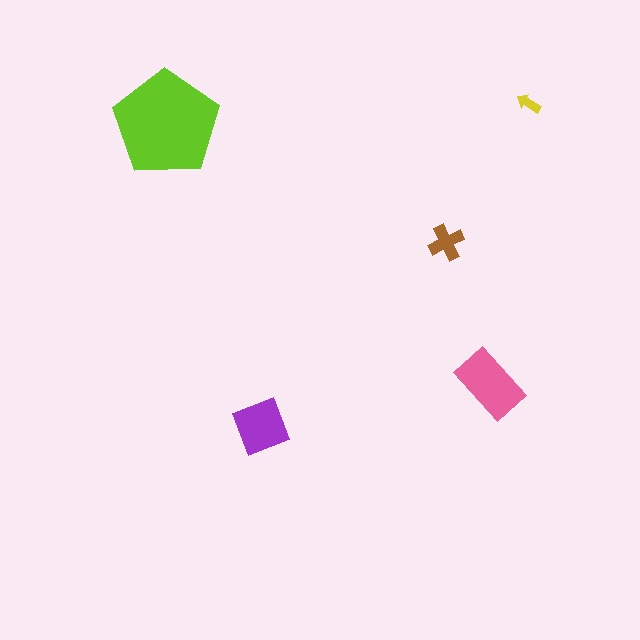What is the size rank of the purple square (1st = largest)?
3rd.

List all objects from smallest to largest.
The yellow arrow, the brown cross, the purple square, the pink rectangle, the lime pentagon.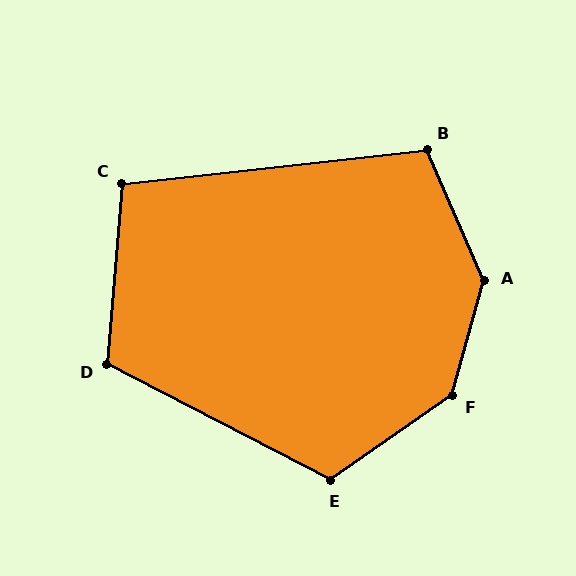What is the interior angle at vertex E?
Approximately 118 degrees (obtuse).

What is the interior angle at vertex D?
Approximately 113 degrees (obtuse).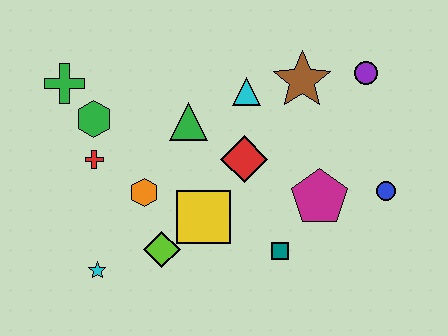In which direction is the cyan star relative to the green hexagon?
The cyan star is below the green hexagon.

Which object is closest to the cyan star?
The lime diamond is closest to the cyan star.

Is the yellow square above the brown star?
No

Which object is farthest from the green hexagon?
The blue circle is farthest from the green hexagon.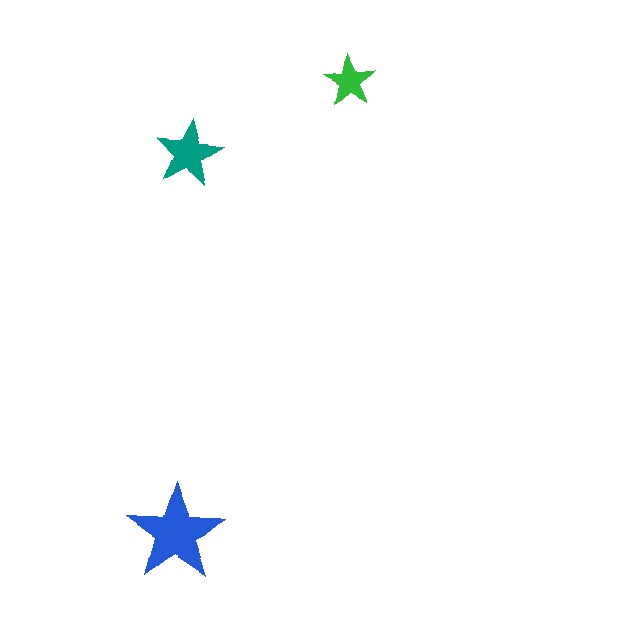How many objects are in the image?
There are 3 objects in the image.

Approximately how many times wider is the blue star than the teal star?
About 1.5 times wider.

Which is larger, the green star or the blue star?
The blue one.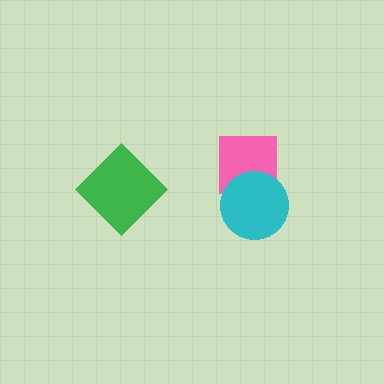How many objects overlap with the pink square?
1 object overlaps with the pink square.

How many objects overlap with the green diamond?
0 objects overlap with the green diamond.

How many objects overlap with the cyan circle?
1 object overlaps with the cyan circle.